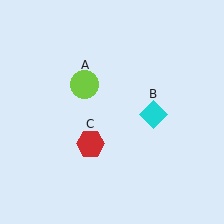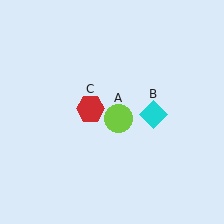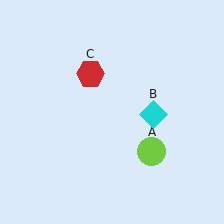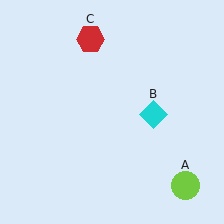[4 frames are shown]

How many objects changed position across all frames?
2 objects changed position: lime circle (object A), red hexagon (object C).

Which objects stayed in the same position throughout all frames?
Cyan diamond (object B) remained stationary.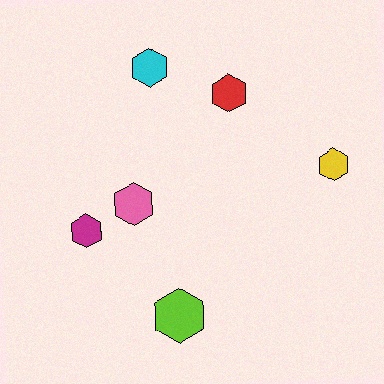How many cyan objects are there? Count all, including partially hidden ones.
There is 1 cyan object.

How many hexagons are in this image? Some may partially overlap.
There are 6 hexagons.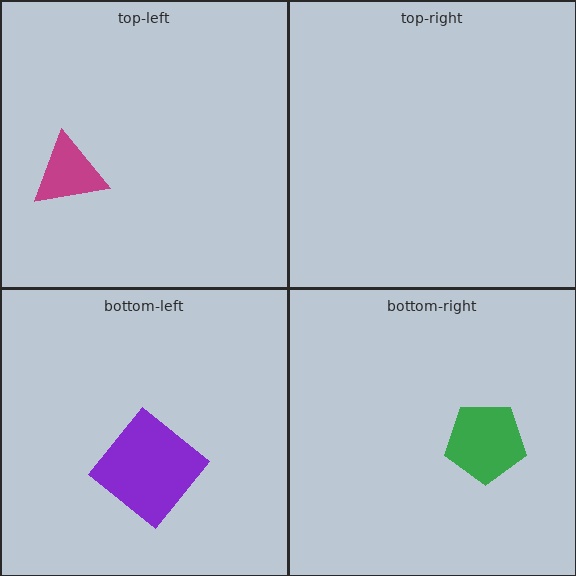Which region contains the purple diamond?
The bottom-left region.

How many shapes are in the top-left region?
1.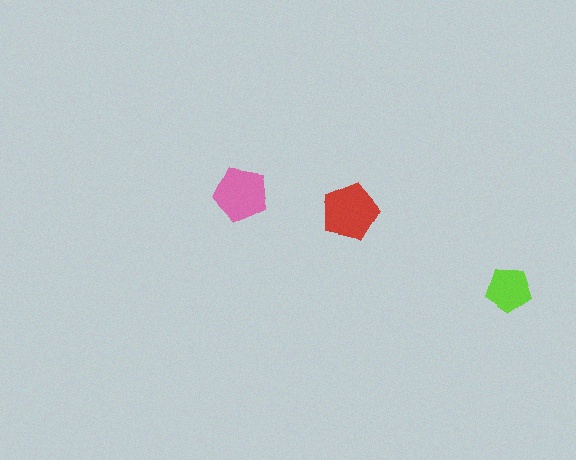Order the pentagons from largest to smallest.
the red one, the pink one, the lime one.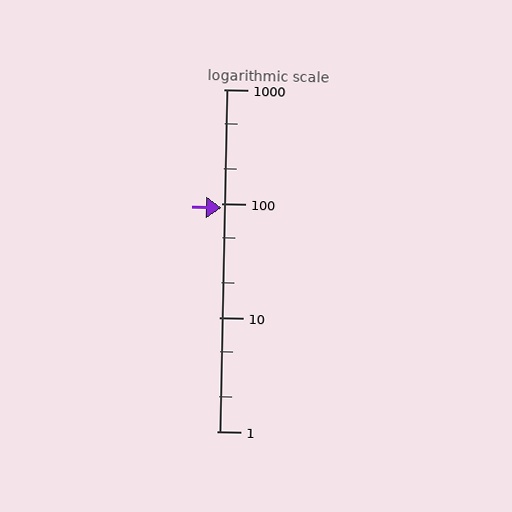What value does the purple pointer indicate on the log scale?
The pointer indicates approximately 92.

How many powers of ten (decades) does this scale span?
The scale spans 3 decades, from 1 to 1000.